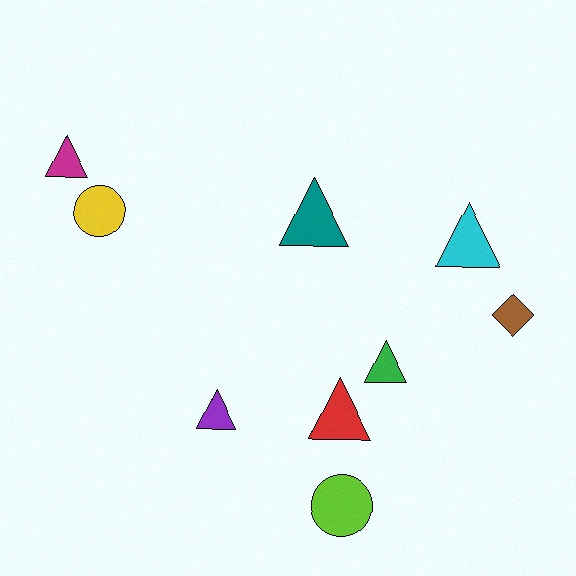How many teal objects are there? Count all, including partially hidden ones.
There is 1 teal object.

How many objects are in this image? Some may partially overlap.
There are 9 objects.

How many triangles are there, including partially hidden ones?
There are 6 triangles.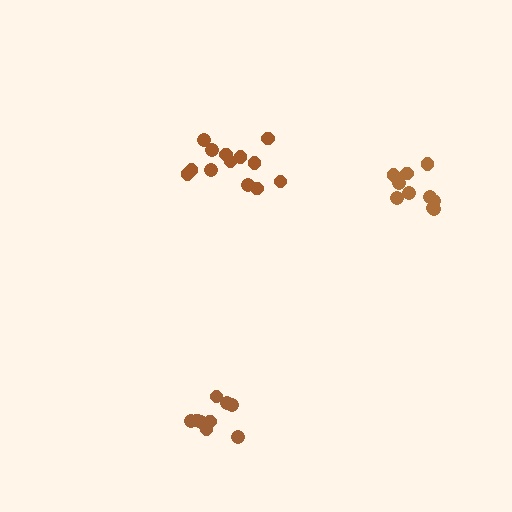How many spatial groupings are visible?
There are 3 spatial groupings.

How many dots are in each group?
Group 1: 9 dots, Group 2: 13 dots, Group 3: 10 dots (32 total).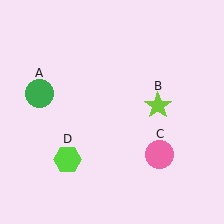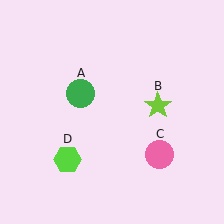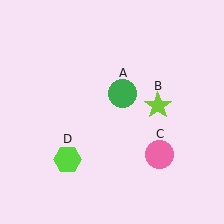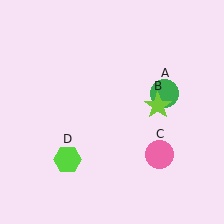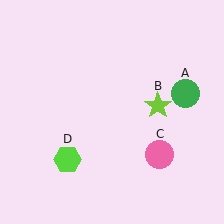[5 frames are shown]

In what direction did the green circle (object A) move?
The green circle (object A) moved right.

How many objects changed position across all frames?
1 object changed position: green circle (object A).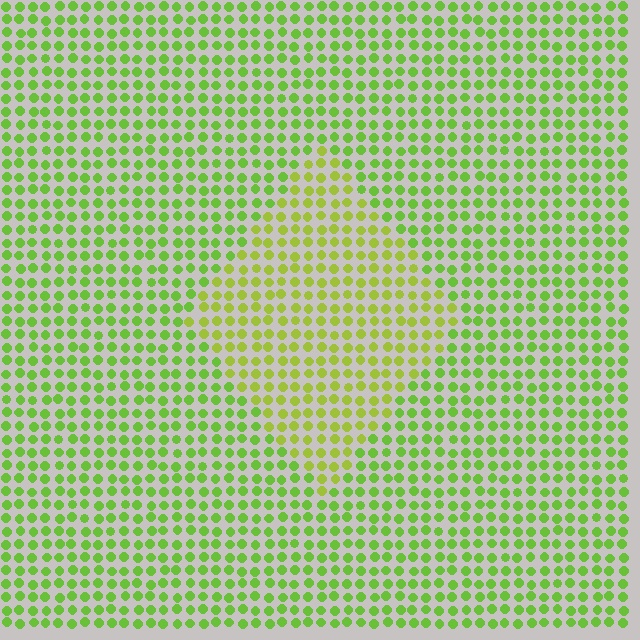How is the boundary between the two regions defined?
The boundary is defined purely by a slight shift in hue (about 24 degrees). Spacing, size, and orientation are identical on both sides.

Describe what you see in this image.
The image is filled with small lime elements in a uniform arrangement. A diamond-shaped region is visible where the elements are tinted to a slightly different hue, forming a subtle color boundary.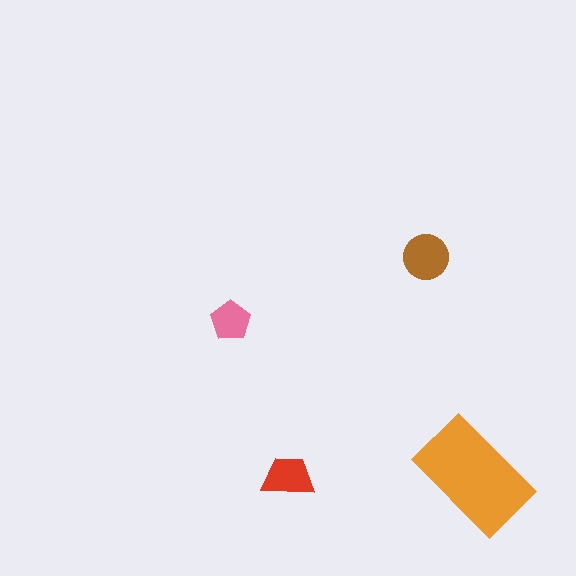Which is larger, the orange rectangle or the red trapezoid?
The orange rectangle.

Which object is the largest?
The orange rectangle.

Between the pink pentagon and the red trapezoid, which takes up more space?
The red trapezoid.